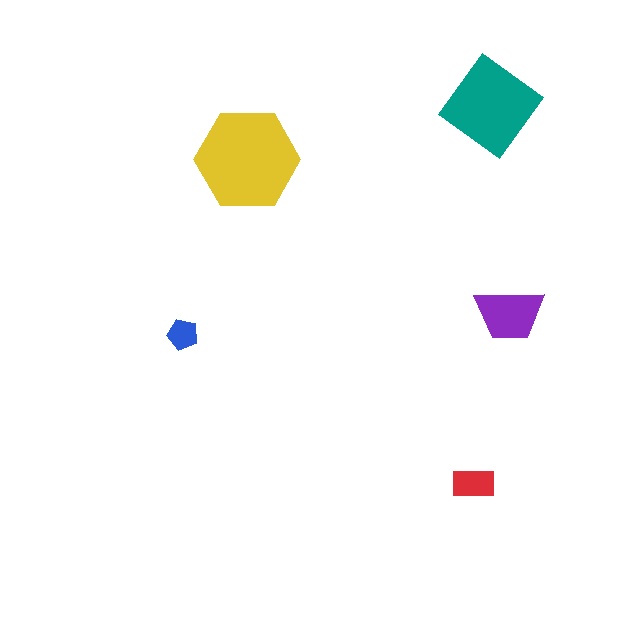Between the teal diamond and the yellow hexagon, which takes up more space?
The yellow hexagon.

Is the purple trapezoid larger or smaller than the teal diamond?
Smaller.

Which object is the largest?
The yellow hexagon.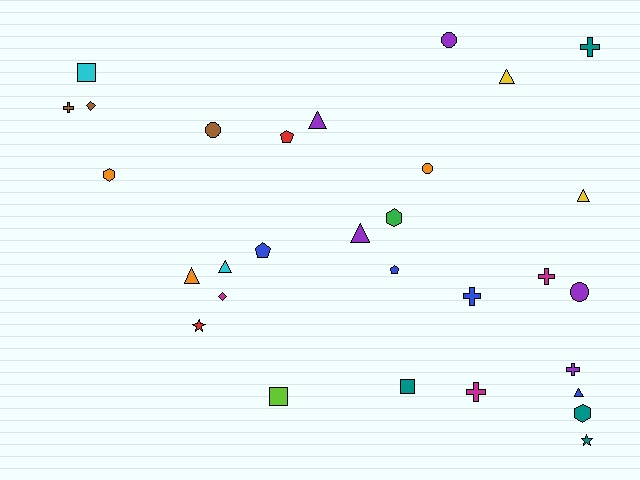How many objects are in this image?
There are 30 objects.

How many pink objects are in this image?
There are no pink objects.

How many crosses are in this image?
There are 6 crosses.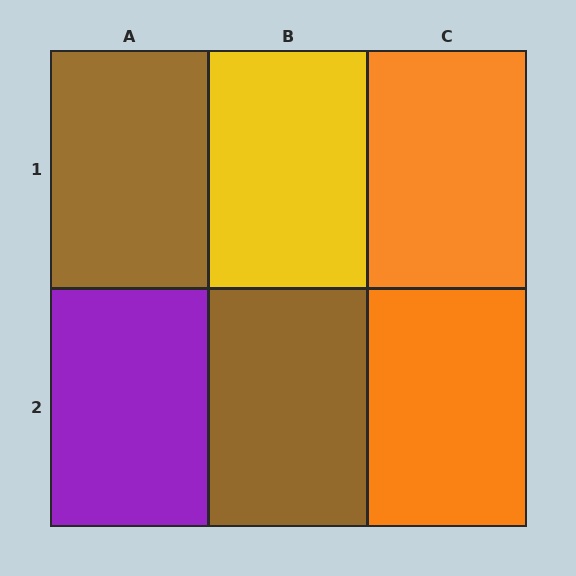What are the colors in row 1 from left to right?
Brown, yellow, orange.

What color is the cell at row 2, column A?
Purple.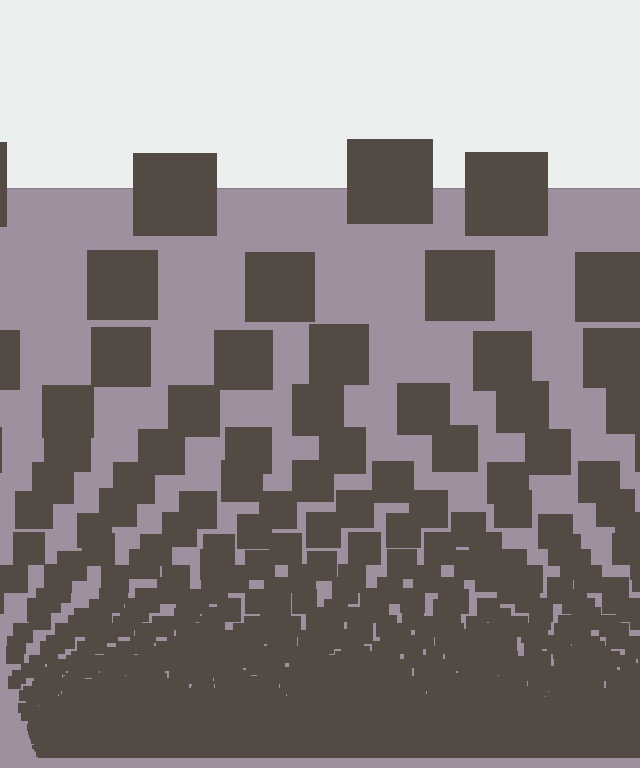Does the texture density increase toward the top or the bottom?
Density increases toward the bottom.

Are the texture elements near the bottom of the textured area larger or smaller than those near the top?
Smaller. The gradient is inverted — elements near the bottom are smaller and denser.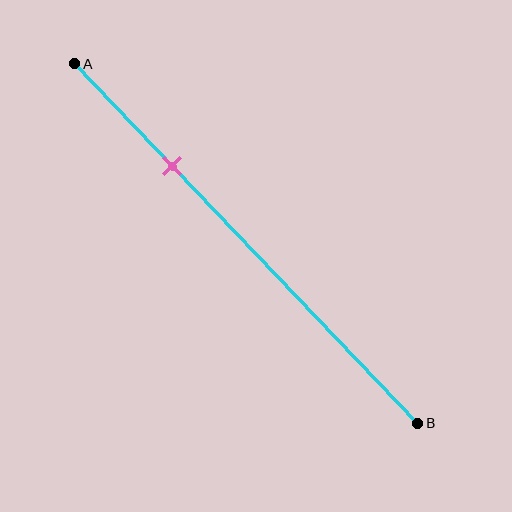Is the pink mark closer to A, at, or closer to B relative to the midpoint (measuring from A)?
The pink mark is closer to point A than the midpoint of segment AB.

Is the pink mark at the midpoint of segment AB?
No, the mark is at about 30% from A, not at the 50% midpoint.